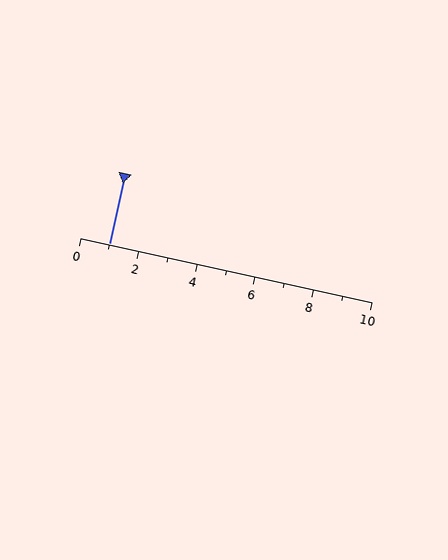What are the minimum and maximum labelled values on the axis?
The axis runs from 0 to 10.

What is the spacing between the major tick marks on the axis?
The major ticks are spaced 2 apart.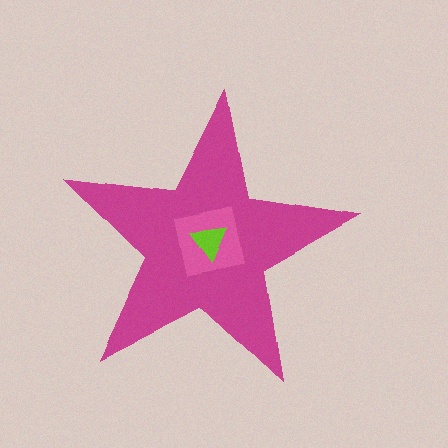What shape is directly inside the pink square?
The lime triangle.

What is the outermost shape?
The magenta star.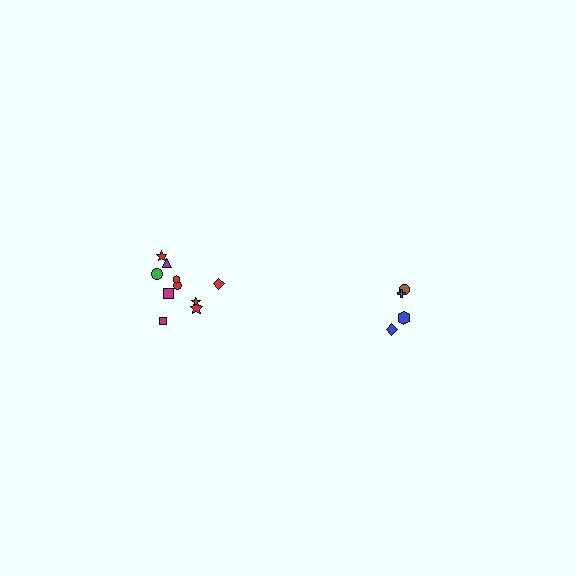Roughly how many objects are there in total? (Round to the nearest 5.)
Roughly 15 objects in total.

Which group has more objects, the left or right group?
The left group.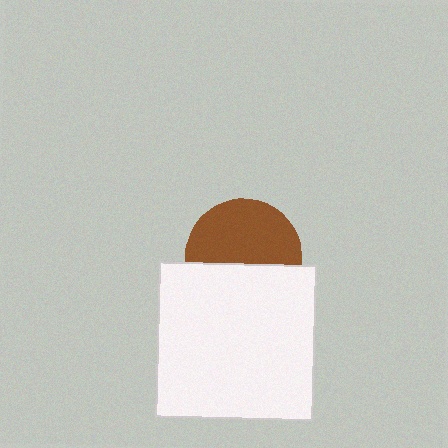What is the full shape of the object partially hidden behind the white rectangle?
The partially hidden object is a brown circle.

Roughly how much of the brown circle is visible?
About half of it is visible (roughly 58%).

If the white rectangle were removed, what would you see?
You would see the complete brown circle.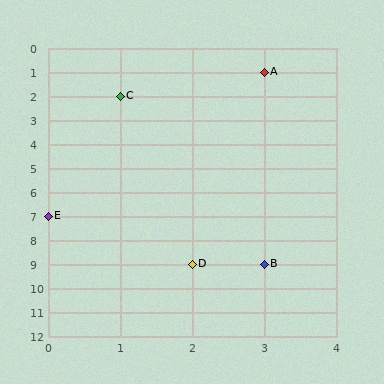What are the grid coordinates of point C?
Point C is at grid coordinates (1, 2).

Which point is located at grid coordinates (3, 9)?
Point B is at (3, 9).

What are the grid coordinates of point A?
Point A is at grid coordinates (3, 1).